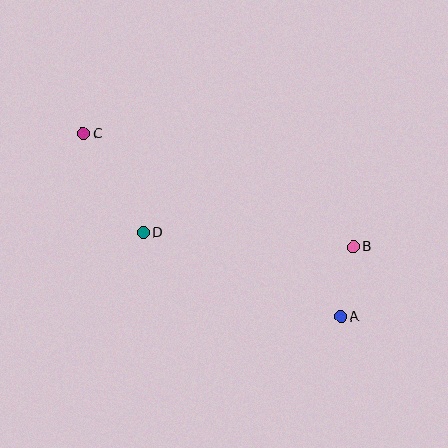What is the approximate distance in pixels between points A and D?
The distance between A and D is approximately 214 pixels.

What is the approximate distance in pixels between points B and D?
The distance between B and D is approximately 210 pixels.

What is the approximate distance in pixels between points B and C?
The distance between B and C is approximately 292 pixels.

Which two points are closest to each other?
Points A and B are closest to each other.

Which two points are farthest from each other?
Points A and C are farthest from each other.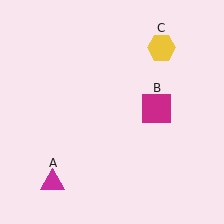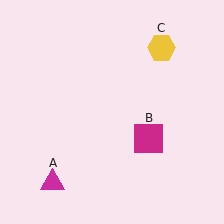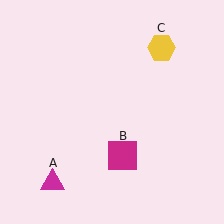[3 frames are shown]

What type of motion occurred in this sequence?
The magenta square (object B) rotated clockwise around the center of the scene.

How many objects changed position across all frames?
1 object changed position: magenta square (object B).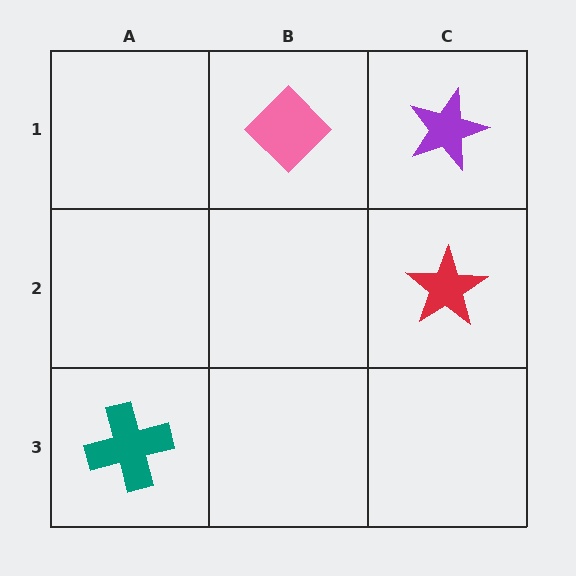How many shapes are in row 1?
2 shapes.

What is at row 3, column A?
A teal cross.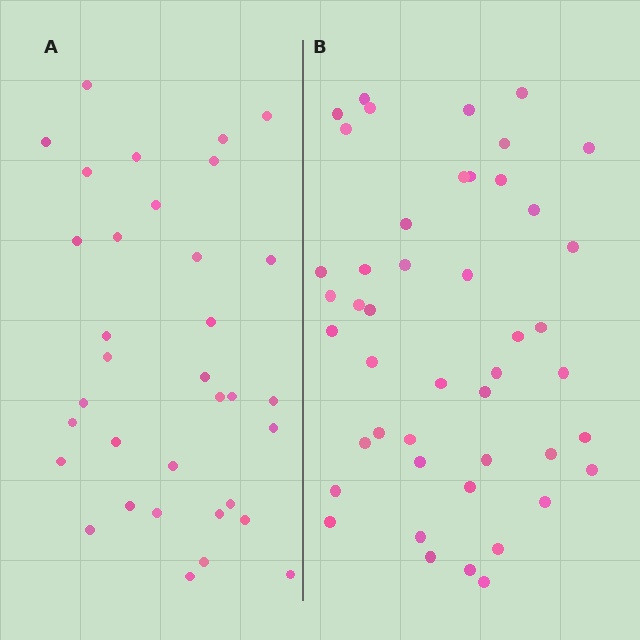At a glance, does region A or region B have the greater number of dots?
Region B (the right region) has more dots.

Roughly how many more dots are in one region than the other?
Region B has roughly 12 or so more dots than region A.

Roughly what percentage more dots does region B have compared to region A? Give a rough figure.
About 35% more.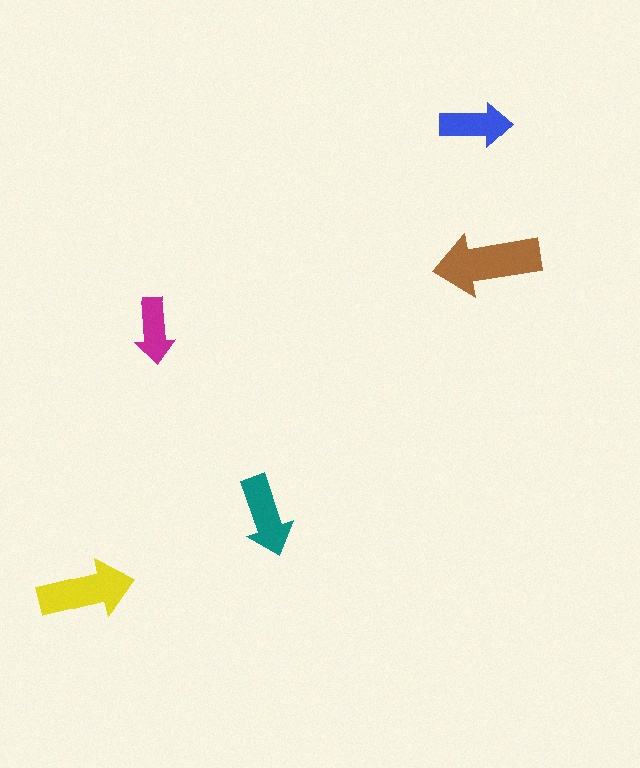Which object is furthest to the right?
The brown arrow is rightmost.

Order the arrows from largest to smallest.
the brown one, the yellow one, the teal one, the blue one, the magenta one.